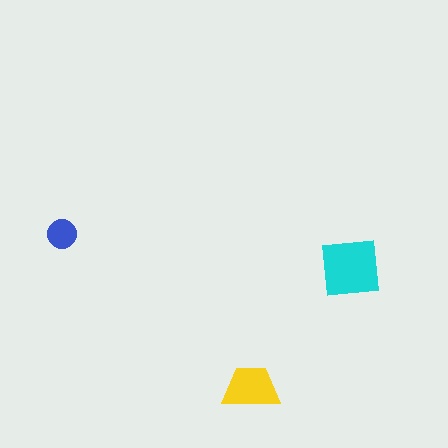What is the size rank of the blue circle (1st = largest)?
3rd.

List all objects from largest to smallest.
The cyan square, the yellow trapezoid, the blue circle.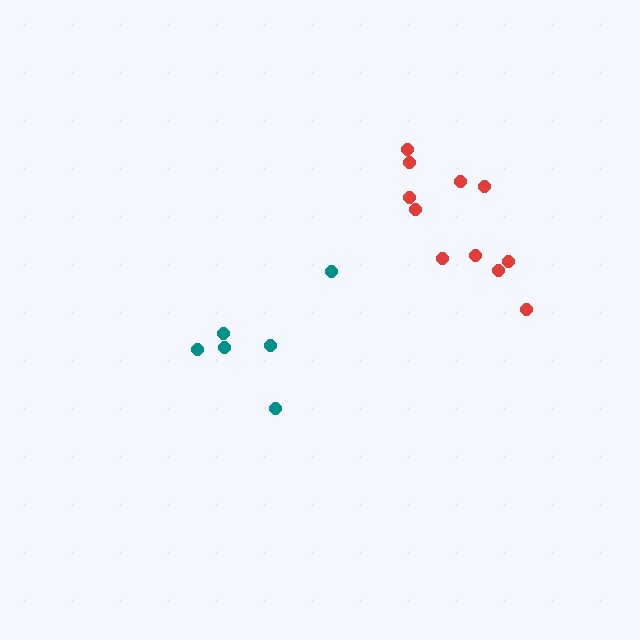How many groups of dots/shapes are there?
There are 2 groups.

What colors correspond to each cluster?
The clusters are colored: teal, red.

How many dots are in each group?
Group 1: 6 dots, Group 2: 11 dots (17 total).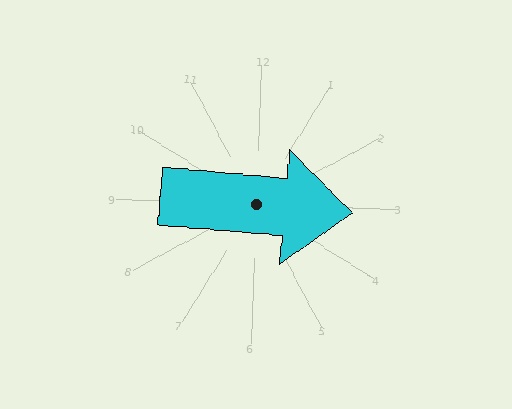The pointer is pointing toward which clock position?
Roughly 3 o'clock.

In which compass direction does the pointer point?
East.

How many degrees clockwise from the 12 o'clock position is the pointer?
Approximately 93 degrees.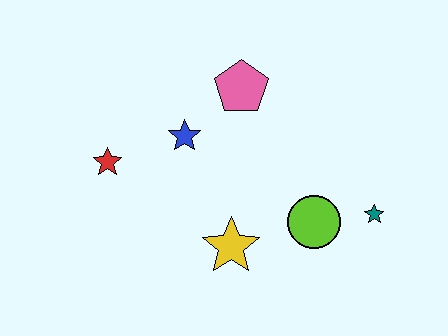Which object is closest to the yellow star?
The lime circle is closest to the yellow star.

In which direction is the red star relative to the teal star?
The red star is to the left of the teal star.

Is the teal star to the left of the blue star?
No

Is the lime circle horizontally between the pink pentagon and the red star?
No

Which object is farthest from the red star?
The teal star is farthest from the red star.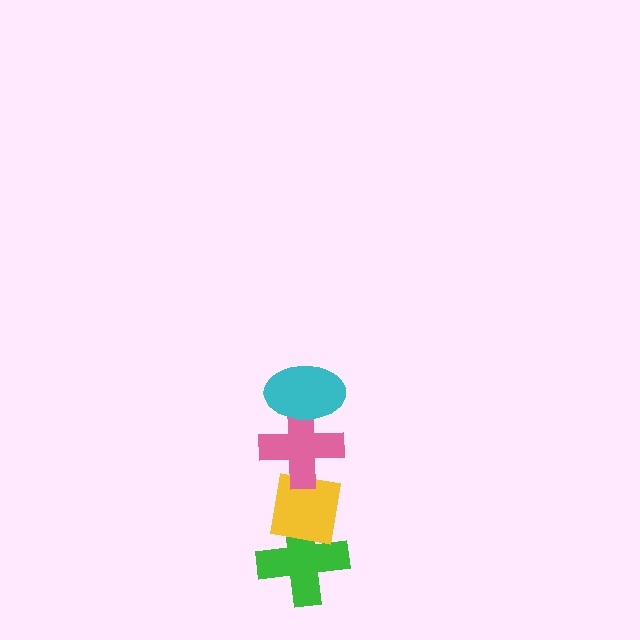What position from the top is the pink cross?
The pink cross is 2nd from the top.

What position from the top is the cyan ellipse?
The cyan ellipse is 1st from the top.